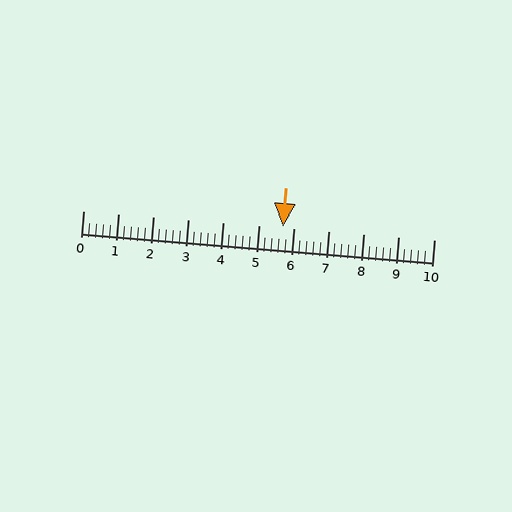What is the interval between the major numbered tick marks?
The major tick marks are spaced 1 units apart.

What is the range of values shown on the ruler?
The ruler shows values from 0 to 10.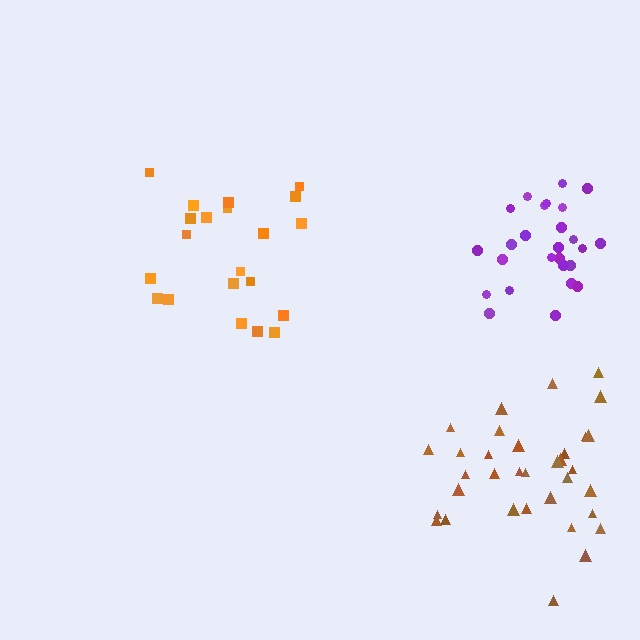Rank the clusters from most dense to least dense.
purple, brown, orange.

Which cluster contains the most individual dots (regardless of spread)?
Brown (34).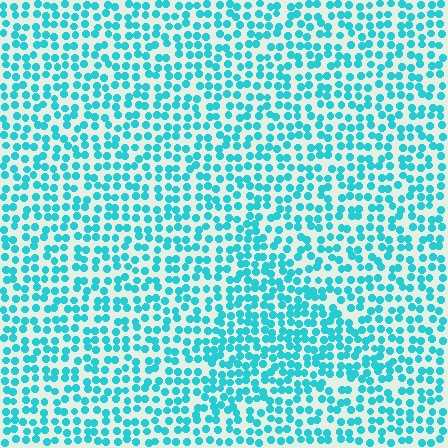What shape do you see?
I see a triangle.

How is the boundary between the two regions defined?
The boundary is defined by a change in element density (approximately 1.5x ratio). All elements are the same color, size, and shape.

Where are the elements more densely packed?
The elements are more densely packed inside the triangle boundary.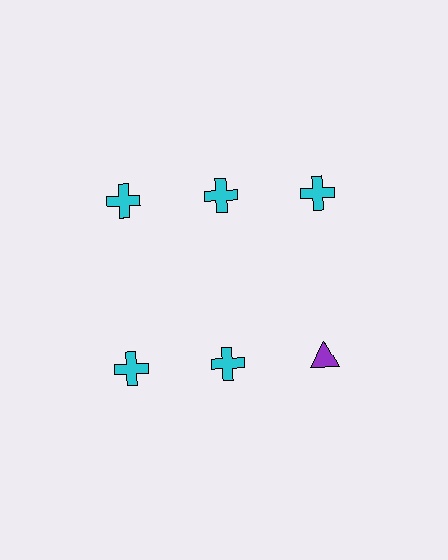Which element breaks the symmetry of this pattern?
The purple triangle in the second row, center column breaks the symmetry. All other shapes are cyan crosses.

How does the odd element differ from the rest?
It differs in both color (purple instead of cyan) and shape (triangle instead of cross).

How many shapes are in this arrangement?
There are 6 shapes arranged in a grid pattern.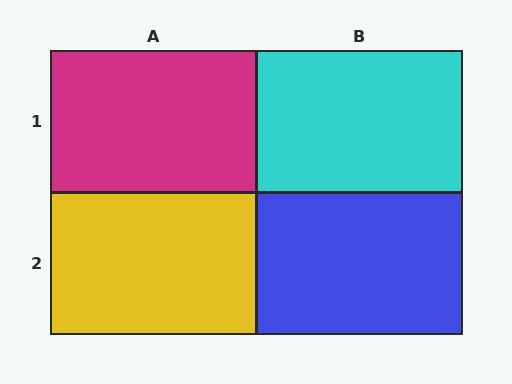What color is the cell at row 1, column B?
Cyan.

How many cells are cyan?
1 cell is cyan.